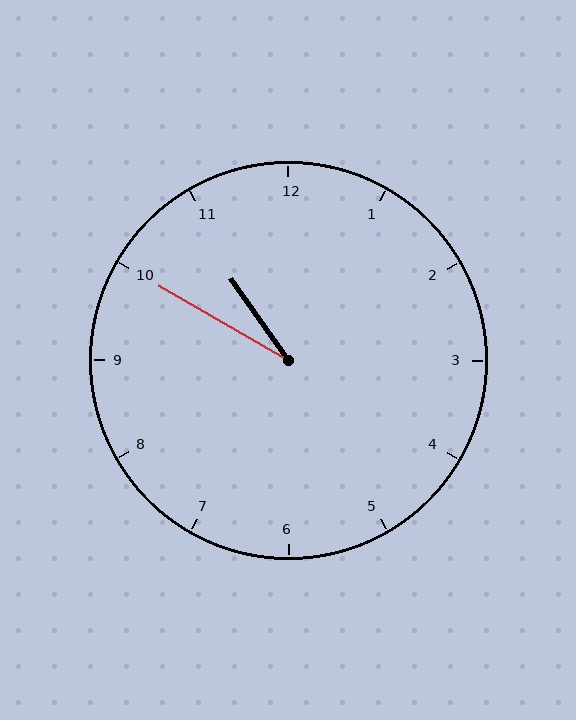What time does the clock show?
10:50.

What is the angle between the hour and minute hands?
Approximately 25 degrees.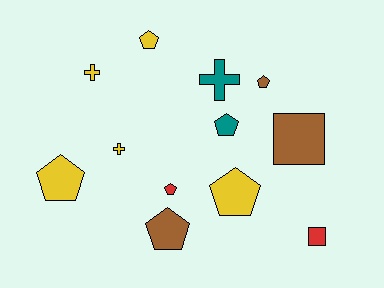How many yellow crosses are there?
There are 2 yellow crosses.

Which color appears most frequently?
Yellow, with 5 objects.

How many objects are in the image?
There are 12 objects.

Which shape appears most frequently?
Pentagon, with 7 objects.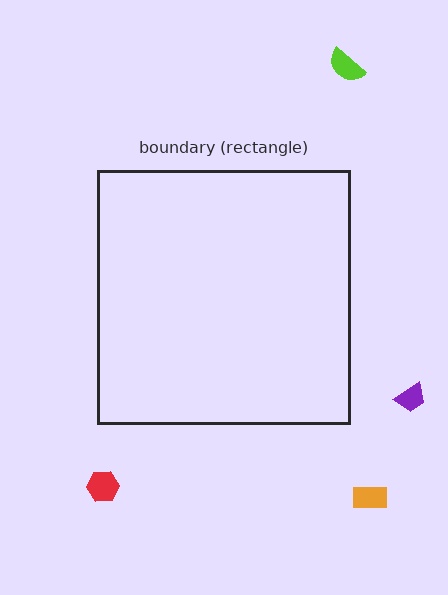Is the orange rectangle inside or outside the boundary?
Outside.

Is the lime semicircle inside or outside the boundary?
Outside.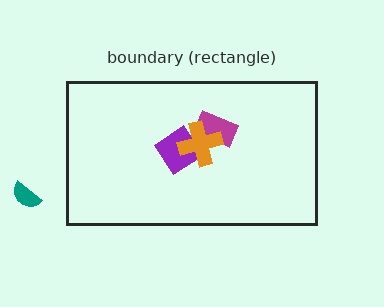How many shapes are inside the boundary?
3 inside, 1 outside.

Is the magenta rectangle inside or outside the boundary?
Inside.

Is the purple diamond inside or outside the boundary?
Inside.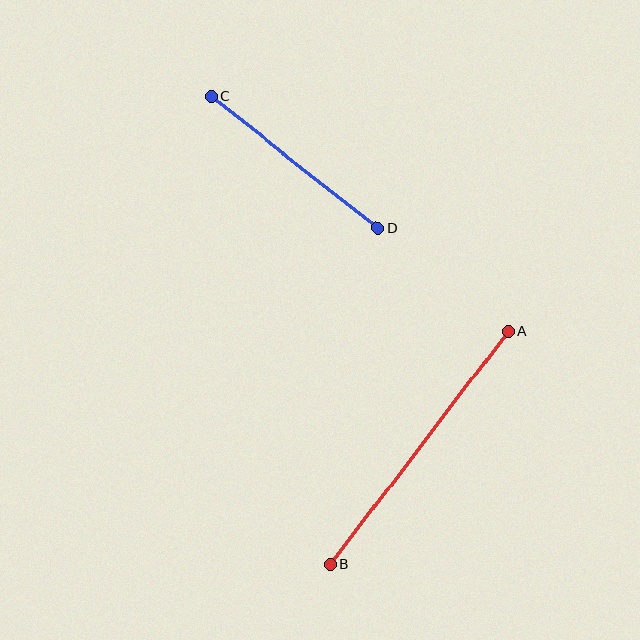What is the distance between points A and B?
The distance is approximately 294 pixels.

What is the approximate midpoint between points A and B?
The midpoint is at approximately (419, 448) pixels.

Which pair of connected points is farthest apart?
Points A and B are farthest apart.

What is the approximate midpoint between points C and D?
The midpoint is at approximately (294, 162) pixels.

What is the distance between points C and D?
The distance is approximately 212 pixels.